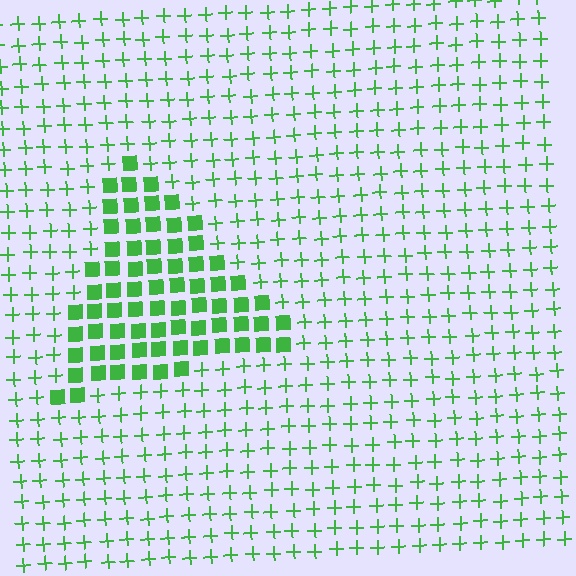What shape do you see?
I see a triangle.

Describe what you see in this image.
The image is filled with small green elements arranged in a uniform grid. A triangle-shaped region contains squares, while the surrounding area contains plus signs. The boundary is defined purely by the change in element shape.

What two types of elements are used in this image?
The image uses squares inside the triangle region and plus signs outside it.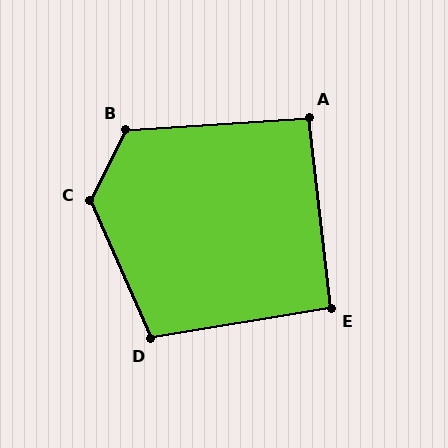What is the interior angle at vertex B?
Approximately 121 degrees (obtuse).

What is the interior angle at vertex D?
Approximately 104 degrees (obtuse).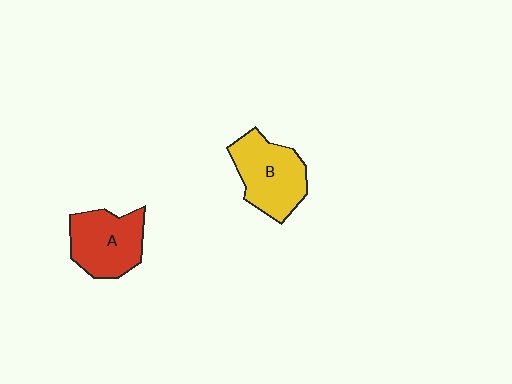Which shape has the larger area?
Shape B (yellow).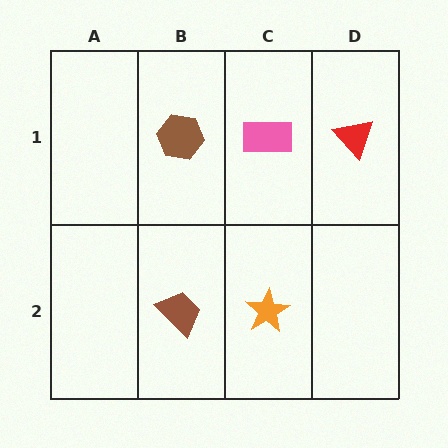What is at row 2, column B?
A brown trapezoid.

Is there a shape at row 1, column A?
No, that cell is empty.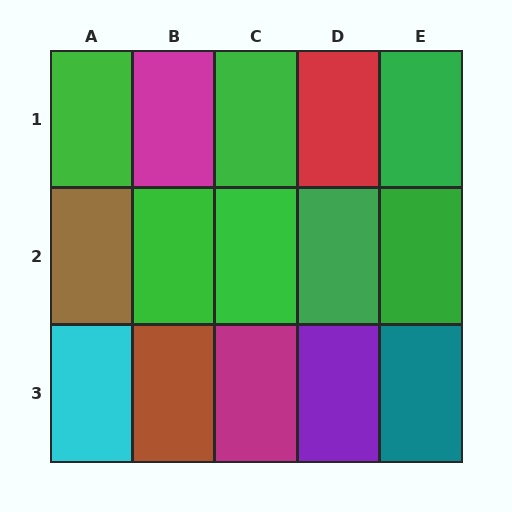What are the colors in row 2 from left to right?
Brown, green, green, green, green.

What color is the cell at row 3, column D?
Purple.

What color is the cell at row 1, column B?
Magenta.